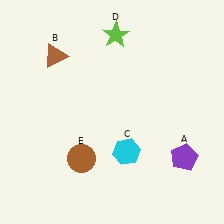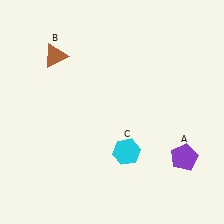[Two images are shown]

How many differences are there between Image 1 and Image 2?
There are 2 differences between the two images.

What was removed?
The brown circle (E), the lime star (D) were removed in Image 2.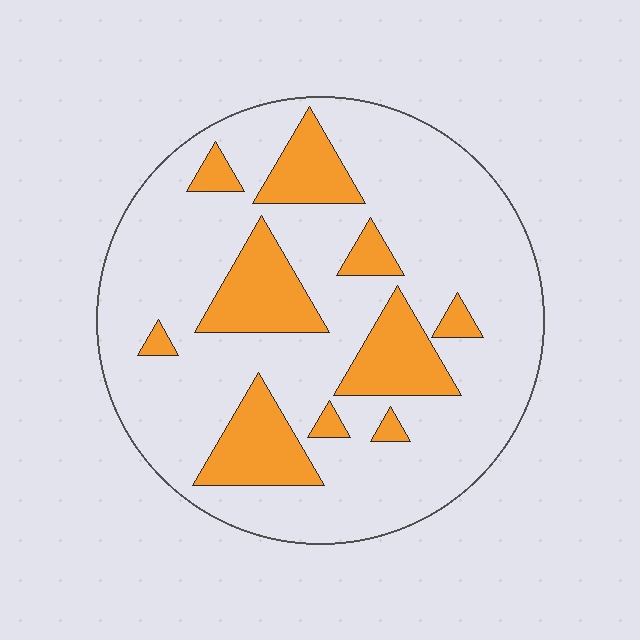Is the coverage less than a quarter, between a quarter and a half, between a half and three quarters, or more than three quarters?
Less than a quarter.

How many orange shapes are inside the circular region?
10.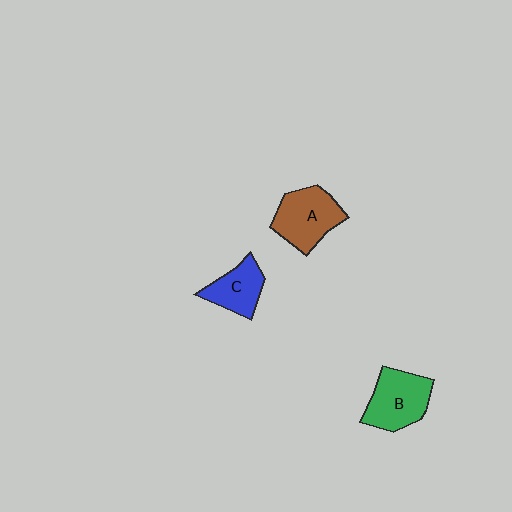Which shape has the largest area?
Shape A (brown).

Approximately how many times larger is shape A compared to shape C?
Approximately 1.4 times.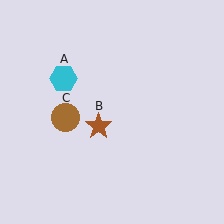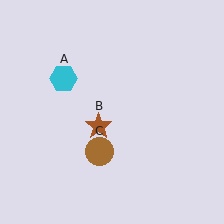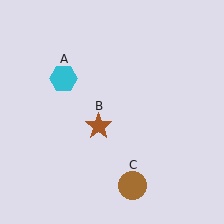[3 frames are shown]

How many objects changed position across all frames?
1 object changed position: brown circle (object C).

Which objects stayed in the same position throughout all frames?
Cyan hexagon (object A) and brown star (object B) remained stationary.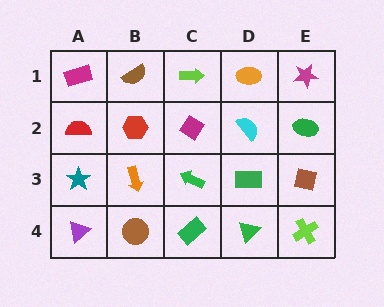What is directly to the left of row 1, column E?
An orange ellipse.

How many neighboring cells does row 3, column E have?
3.